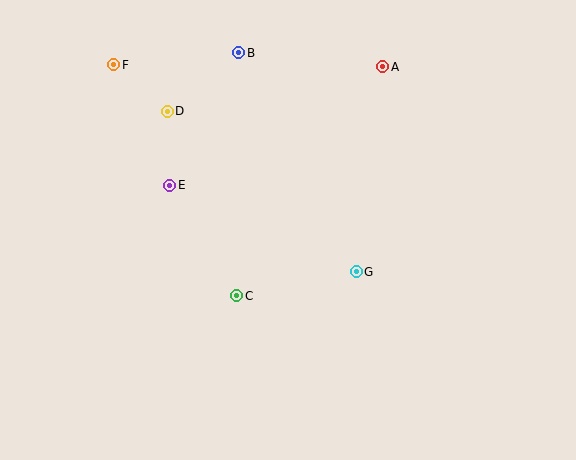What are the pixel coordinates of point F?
Point F is at (114, 65).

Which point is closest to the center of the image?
Point G at (356, 272) is closest to the center.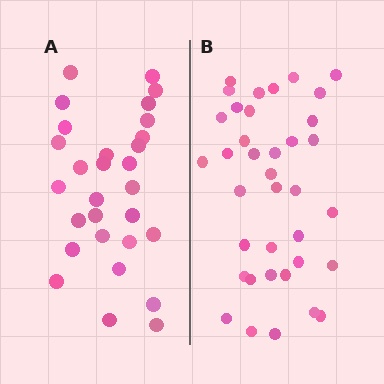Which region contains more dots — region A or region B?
Region B (the right region) has more dots.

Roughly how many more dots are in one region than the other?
Region B has roughly 8 or so more dots than region A.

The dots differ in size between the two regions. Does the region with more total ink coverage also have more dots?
No. Region A has more total ink coverage because its dots are larger, but region B actually contains more individual dots. Total area can be misleading — the number of items is what matters here.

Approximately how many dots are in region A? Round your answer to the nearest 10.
About 30 dots. (The exact count is 29, which rounds to 30.)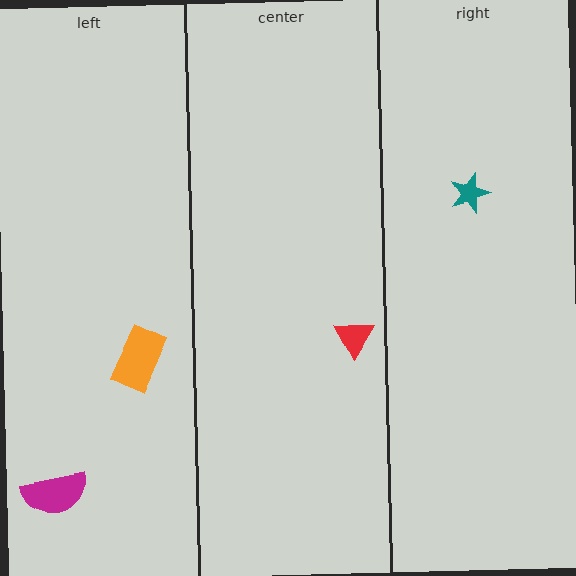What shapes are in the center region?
The red triangle.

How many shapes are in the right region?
1.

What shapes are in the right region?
The teal star.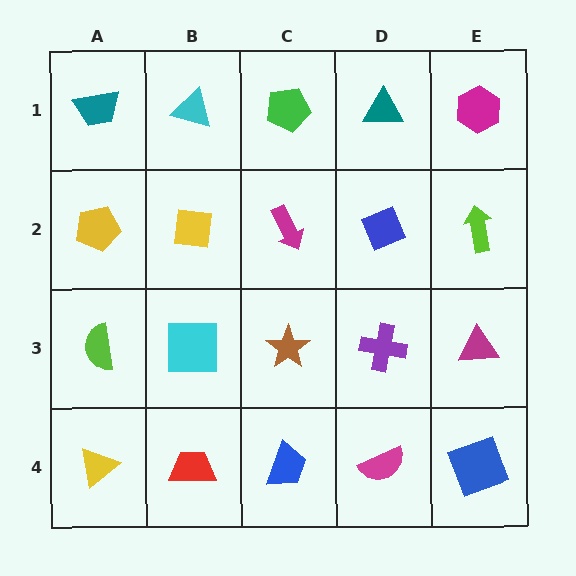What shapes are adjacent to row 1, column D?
A blue diamond (row 2, column D), a green pentagon (row 1, column C), a magenta hexagon (row 1, column E).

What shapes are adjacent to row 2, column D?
A teal triangle (row 1, column D), a purple cross (row 3, column D), a magenta arrow (row 2, column C), a lime arrow (row 2, column E).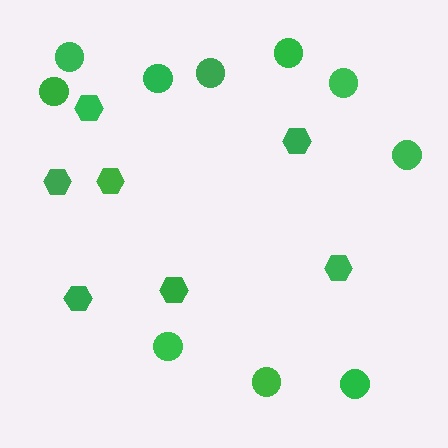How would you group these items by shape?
There are 2 groups: one group of hexagons (7) and one group of circles (10).